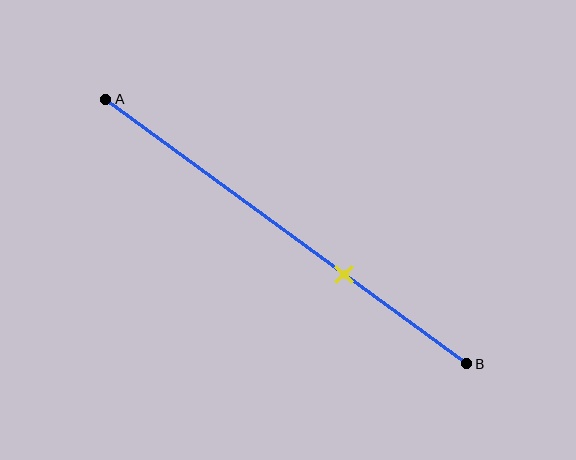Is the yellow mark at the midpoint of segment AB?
No, the mark is at about 65% from A, not at the 50% midpoint.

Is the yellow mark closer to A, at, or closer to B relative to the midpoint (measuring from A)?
The yellow mark is closer to point B than the midpoint of segment AB.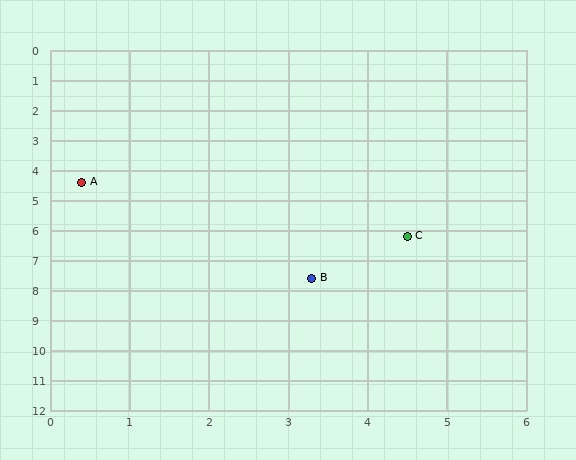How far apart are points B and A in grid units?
Points B and A are about 4.3 grid units apart.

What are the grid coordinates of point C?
Point C is at approximately (4.5, 6.2).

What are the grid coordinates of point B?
Point B is at approximately (3.3, 7.6).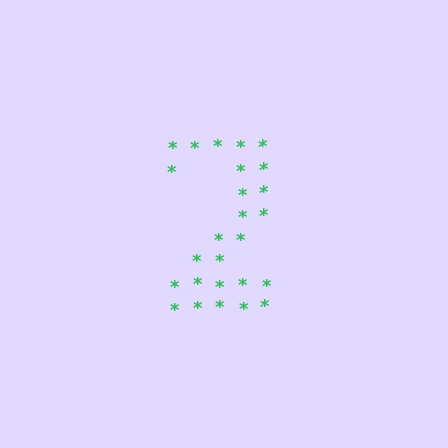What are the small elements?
The small elements are asterisks.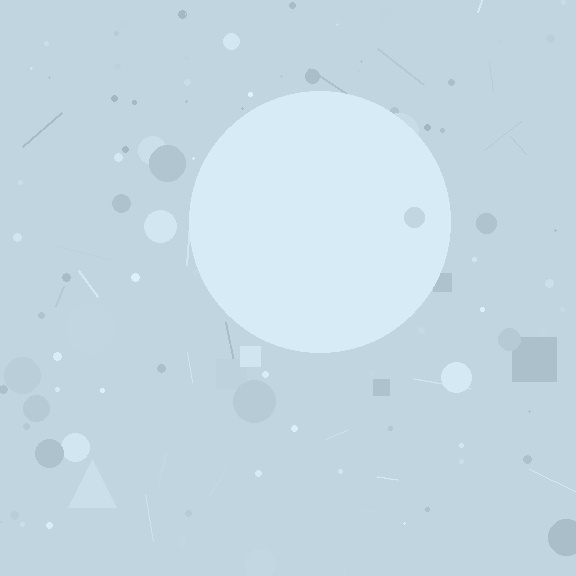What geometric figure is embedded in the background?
A circle is embedded in the background.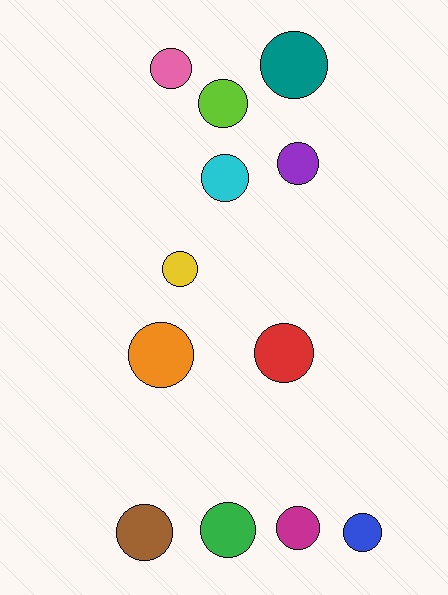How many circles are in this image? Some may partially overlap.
There are 12 circles.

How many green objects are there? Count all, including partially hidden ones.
There is 1 green object.